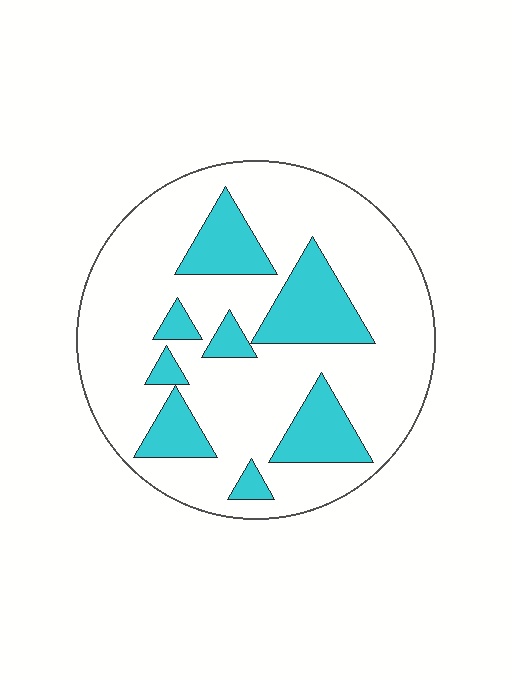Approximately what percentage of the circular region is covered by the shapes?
Approximately 25%.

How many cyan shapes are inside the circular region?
8.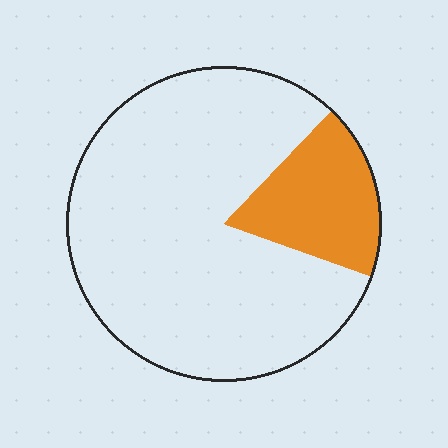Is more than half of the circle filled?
No.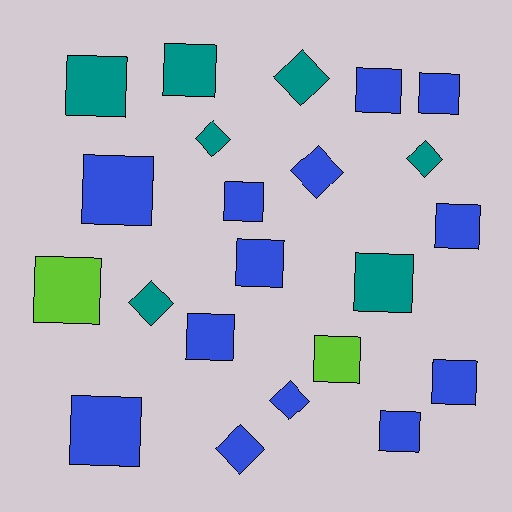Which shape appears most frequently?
Square, with 15 objects.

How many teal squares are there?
There are 3 teal squares.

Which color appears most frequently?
Blue, with 13 objects.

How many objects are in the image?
There are 22 objects.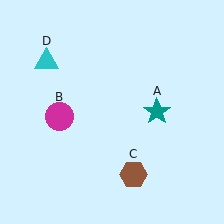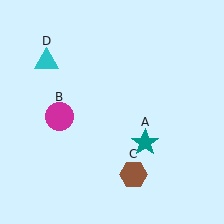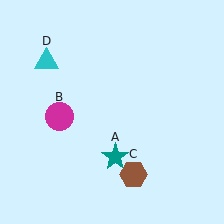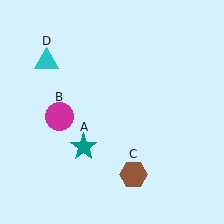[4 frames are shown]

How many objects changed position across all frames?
1 object changed position: teal star (object A).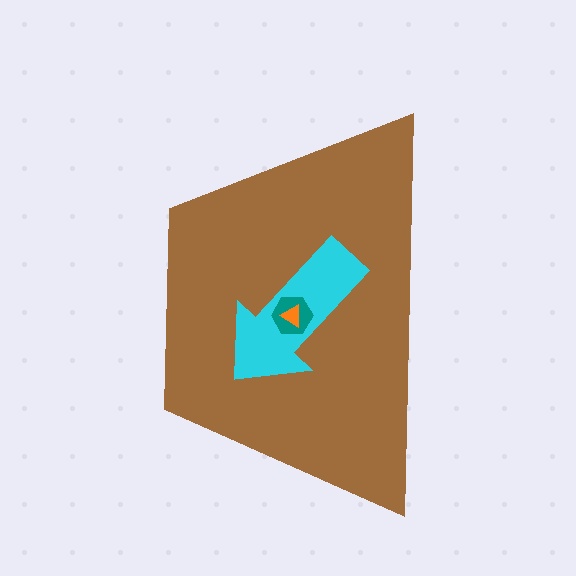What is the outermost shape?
The brown trapezoid.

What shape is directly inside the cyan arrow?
The teal hexagon.